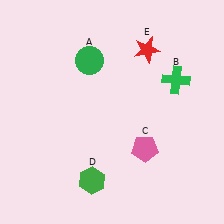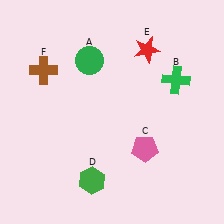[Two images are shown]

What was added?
A brown cross (F) was added in Image 2.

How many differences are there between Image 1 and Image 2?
There is 1 difference between the two images.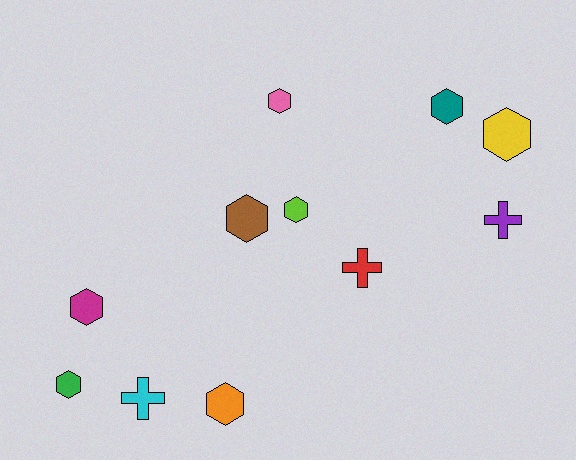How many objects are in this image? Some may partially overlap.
There are 11 objects.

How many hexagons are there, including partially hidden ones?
There are 8 hexagons.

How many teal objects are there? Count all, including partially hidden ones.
There is 1 teal object.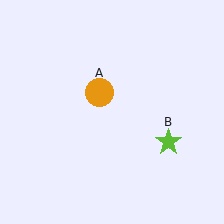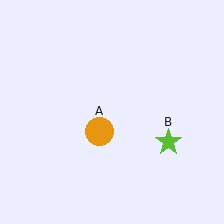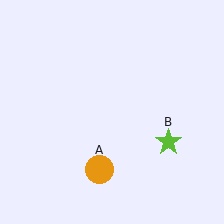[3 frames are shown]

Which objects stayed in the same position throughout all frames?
Lime star (object B) remained stationary.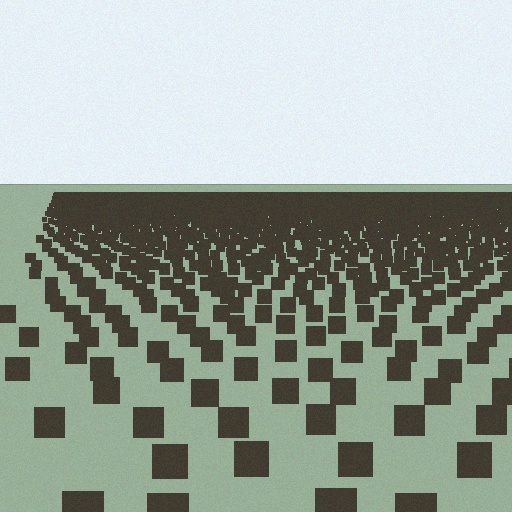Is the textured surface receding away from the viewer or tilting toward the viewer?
The surface is receding away from the viewer. Texture elements get smaller and denser toward the top.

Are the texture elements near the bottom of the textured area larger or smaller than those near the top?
Larger. Near the bottom, elements are closer to the viewer and appear at a bigger on-screen size.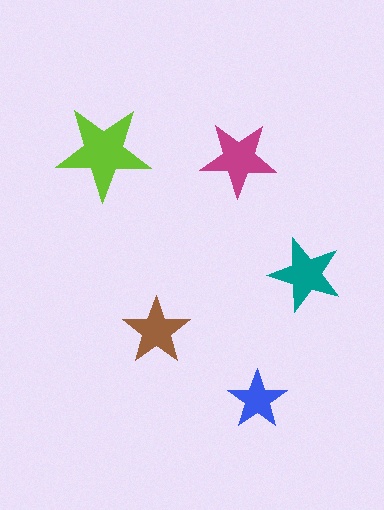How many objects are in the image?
There are 5 objects in the image.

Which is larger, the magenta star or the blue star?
The magenta one.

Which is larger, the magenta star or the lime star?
The lime one.